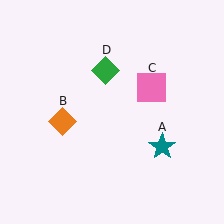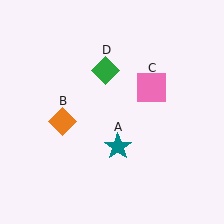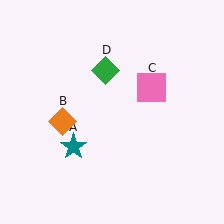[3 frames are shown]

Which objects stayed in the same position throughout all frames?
Orange diamond (object B) and pink square (object C) and green diamond (object D) remained stationary.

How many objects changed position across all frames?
1 object changed position: teal star (object A).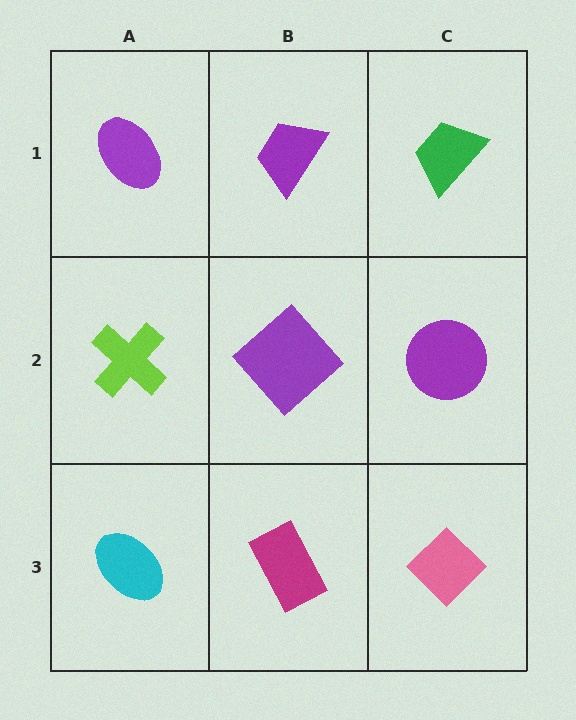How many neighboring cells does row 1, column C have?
2.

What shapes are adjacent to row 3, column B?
A purple diamond (row 2, column B), a cyan ellipse (row 3, column A), a pink diamond (row 3, column C).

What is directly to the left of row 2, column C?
A purple diamond.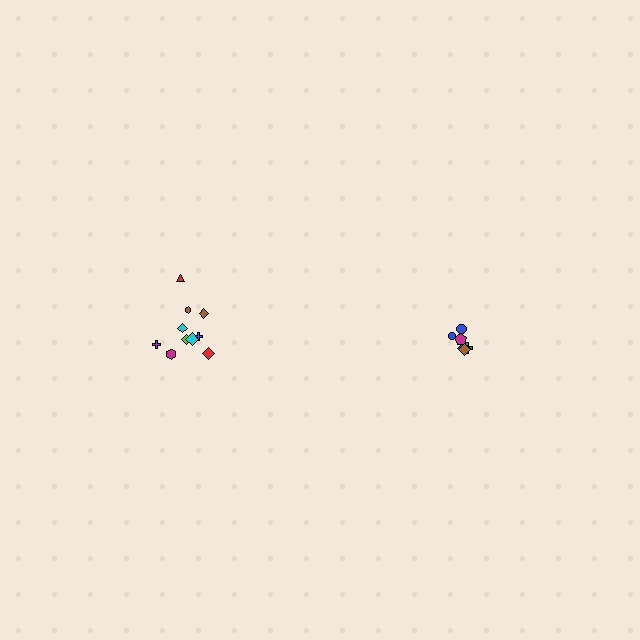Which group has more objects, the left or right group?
The left group.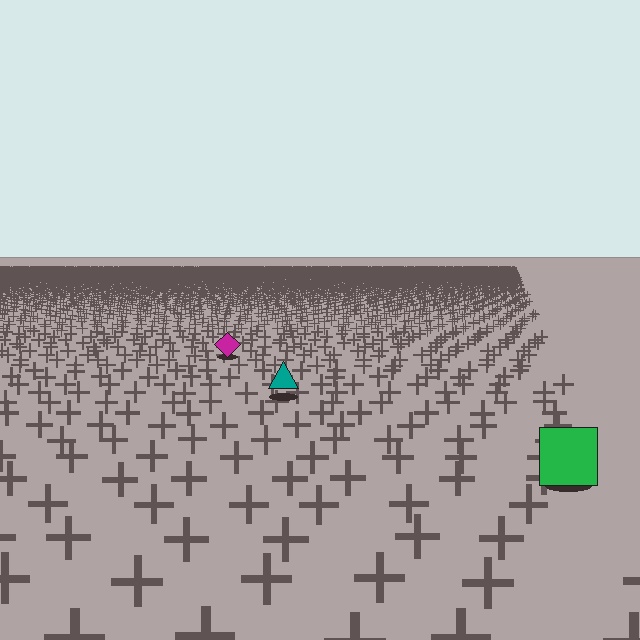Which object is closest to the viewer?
The green square is closest. The texture marks near it are larger and more spread out.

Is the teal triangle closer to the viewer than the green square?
No. The green square is closer — you can tell from the texture gradient: the ground texture is coarser near it.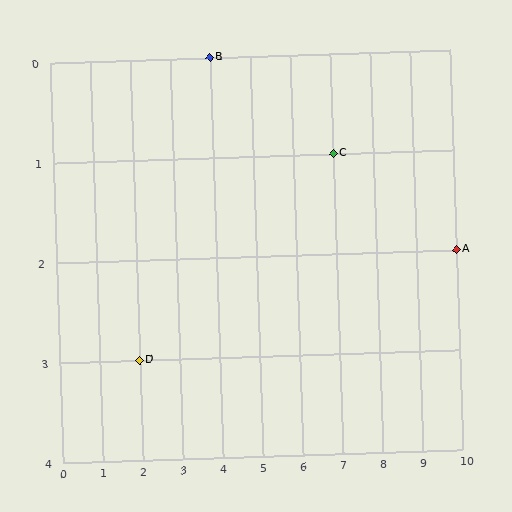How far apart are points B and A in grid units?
Points B and A are 6 columns and 2 rows apart (about 6.3 grid units diagonally).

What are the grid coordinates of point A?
Point A is at grid coordinates (10, 2).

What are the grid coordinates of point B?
Point B is at grid coordinates (4, 0).